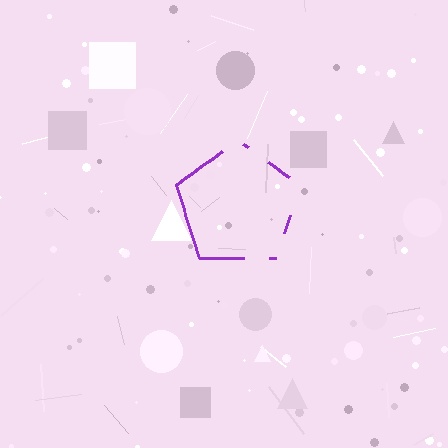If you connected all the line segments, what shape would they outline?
They would outline a pentagon.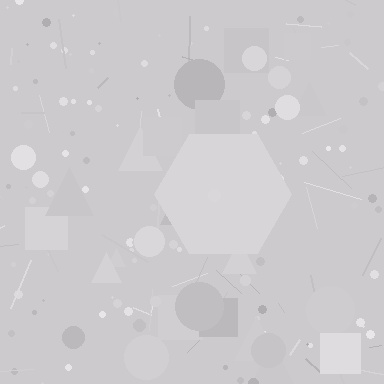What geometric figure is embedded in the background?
A hexagon is embedded in the background.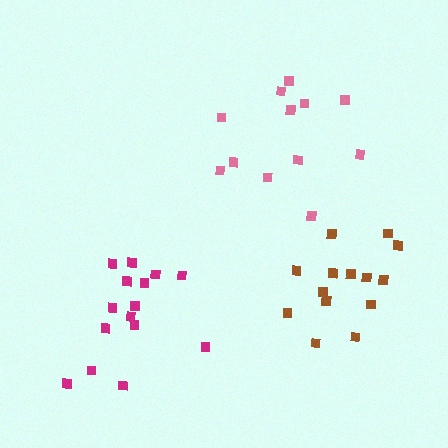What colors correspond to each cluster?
The clusters are colored: pink, brown, magenta.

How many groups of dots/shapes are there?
There are 3 groups.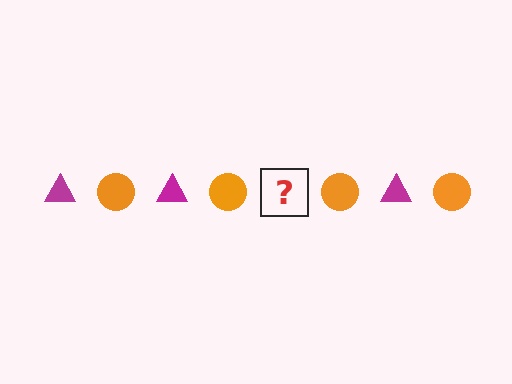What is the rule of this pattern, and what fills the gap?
The rule is that the pattern alternates between magenta triangle and orange circle. The gap should be filled with a magenta triangle.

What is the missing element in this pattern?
The missing element is a magenta triangle.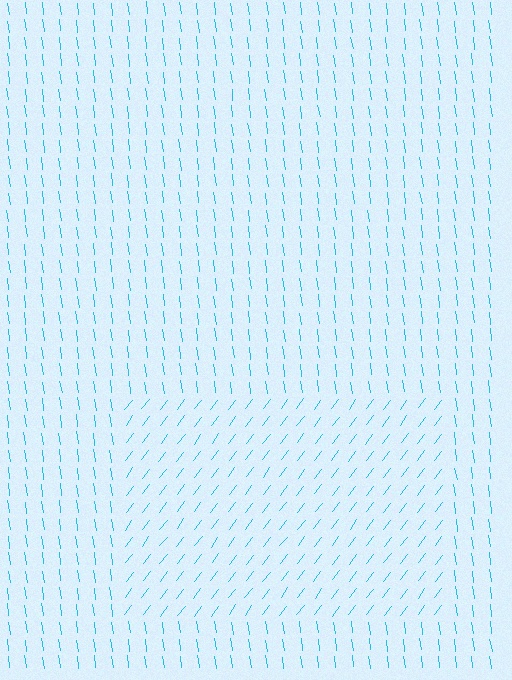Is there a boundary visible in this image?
Yes, there is a texture boundary formed by a change in line orientation.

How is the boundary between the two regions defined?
The boundary is defined purely by a change in line orientation (approximately 45 degrees difference). All lines are the same color and thickness.